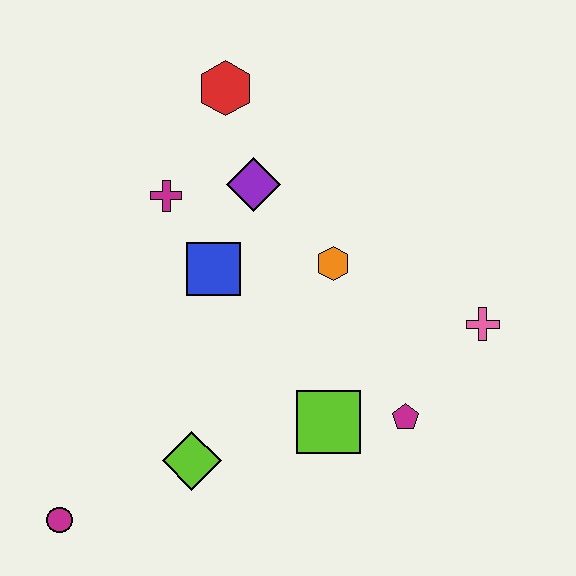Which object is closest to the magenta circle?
The lime diamond is closest to the magenta circle.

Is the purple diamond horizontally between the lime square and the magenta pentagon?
No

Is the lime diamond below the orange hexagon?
Yes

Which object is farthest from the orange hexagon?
The magenta circle is farthest from the orange hexagon.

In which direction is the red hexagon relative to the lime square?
The red hexagon is above the lime square.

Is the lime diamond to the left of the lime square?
Yes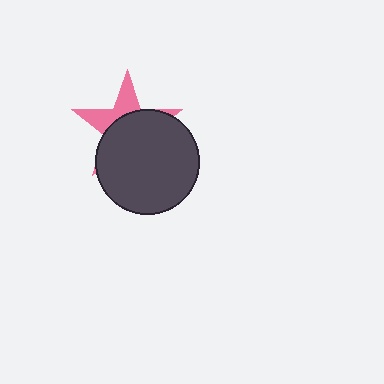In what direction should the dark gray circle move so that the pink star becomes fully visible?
The dark gray circle should move down. That is the shortest direction to clear the overlap and leave the pink star fully visible.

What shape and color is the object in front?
The object in front is a dark gray circle.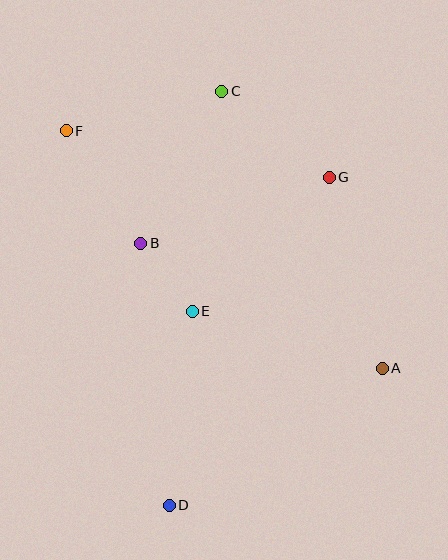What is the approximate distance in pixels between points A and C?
The distance between A and C is approximately 320 pixels.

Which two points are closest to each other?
Points B and E are closest to each other.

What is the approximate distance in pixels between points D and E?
The distance between D and E is approximately 195 pixels.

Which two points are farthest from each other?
Points C and D are farthest from each other.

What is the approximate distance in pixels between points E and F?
The distance between E and F is approximately 220 pixels.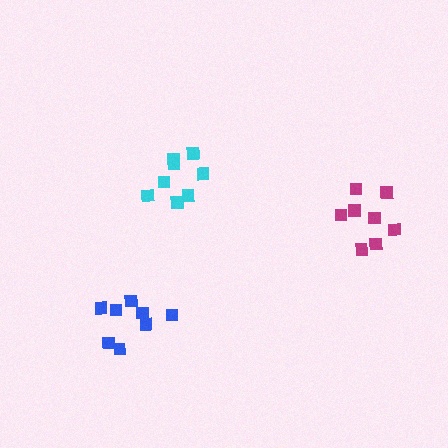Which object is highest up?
The cyan cluster is topmost.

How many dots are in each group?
Group 1: 8 dots, Group 2: 8 dots, Group 3: 8 dots (24 total).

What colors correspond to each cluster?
The clusters are colored: magenta, cyan, blue.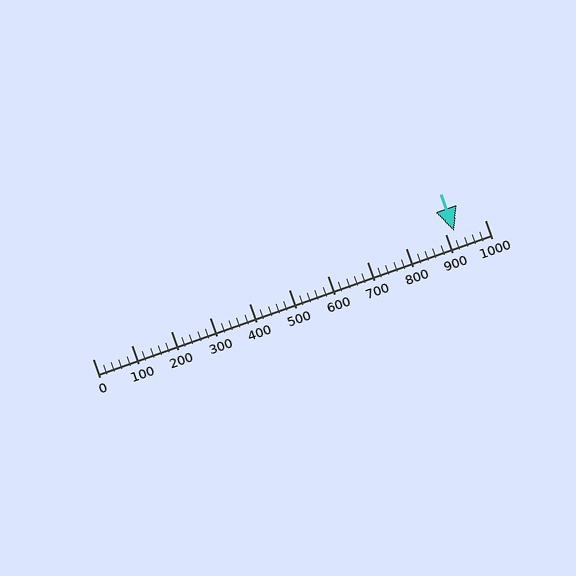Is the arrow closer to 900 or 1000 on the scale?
The arrow is closer to 900.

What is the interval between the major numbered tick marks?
The major tick marks are spaced 100 units apart.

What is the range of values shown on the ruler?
The ruler shows values from 0 to 1000.